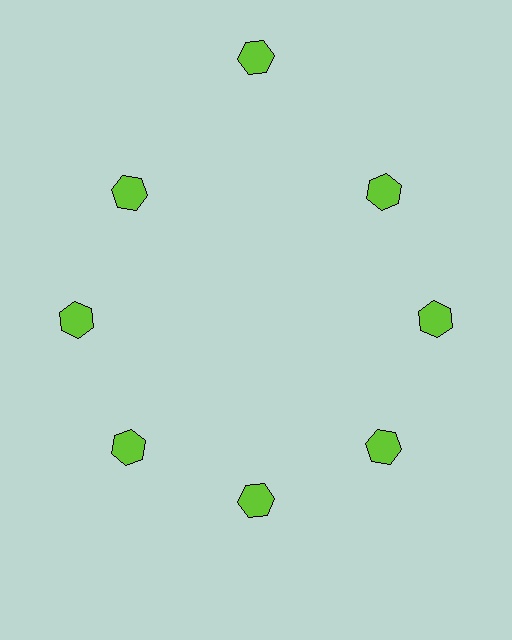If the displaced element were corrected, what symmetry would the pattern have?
It would have 8-fold rotational symmetry — the pattern would map onto itself every 45 degrees.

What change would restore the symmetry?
The symmetry would be restored by moving it inward, back onto the ring so that all 8 hexagons sit at equal angles and equal distance from the center.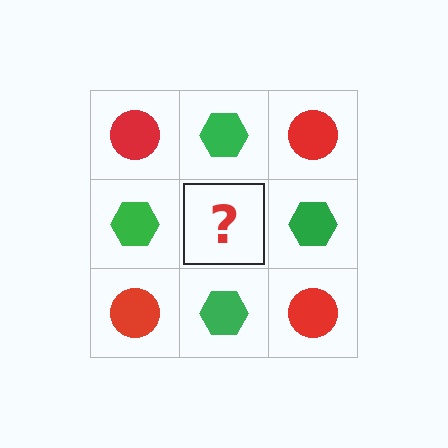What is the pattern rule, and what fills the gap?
The rule is that it alternates red circle and green hexagon in a checkerboard pattern. The gap should be filled with a red circle.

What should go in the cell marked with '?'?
The missing cell should contain a red circle.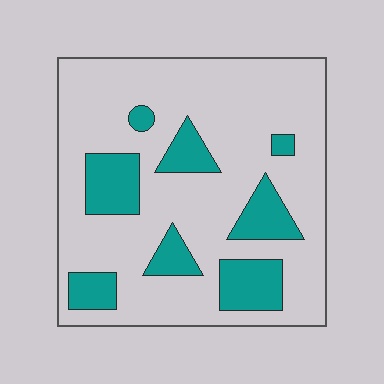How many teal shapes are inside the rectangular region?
8.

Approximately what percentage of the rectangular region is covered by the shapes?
Approximately 20%.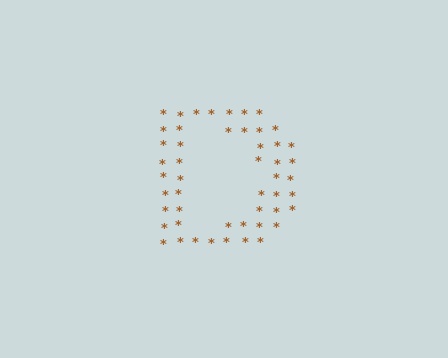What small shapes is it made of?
It is made of small asterisks.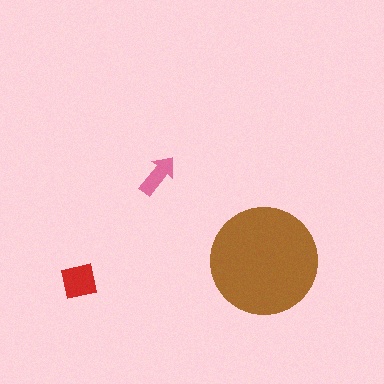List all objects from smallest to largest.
The pink arrow, the red square, the brown circle.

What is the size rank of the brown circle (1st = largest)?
1st.